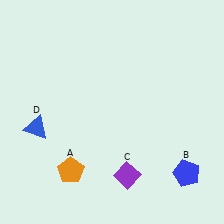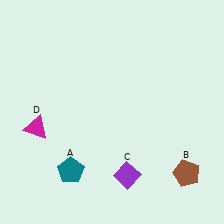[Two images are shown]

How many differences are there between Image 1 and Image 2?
There are 3 differences between the two images.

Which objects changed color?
A changed from orange to teal. B changed from blue to brown. D changed from blue to magenta.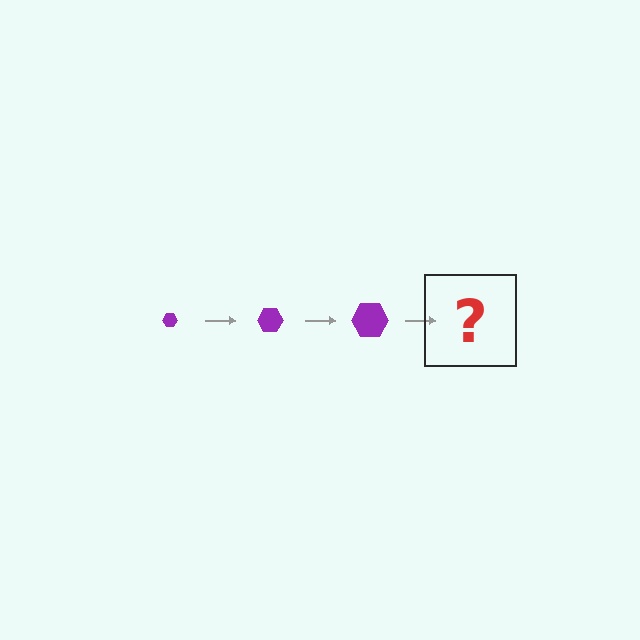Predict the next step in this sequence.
The next step is a purple hexagon, larger than the previous one.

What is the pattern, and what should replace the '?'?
The pattern is that the hexagon gets progressively larger each step. The '?' should be a purple hexagon, larger than the previous one.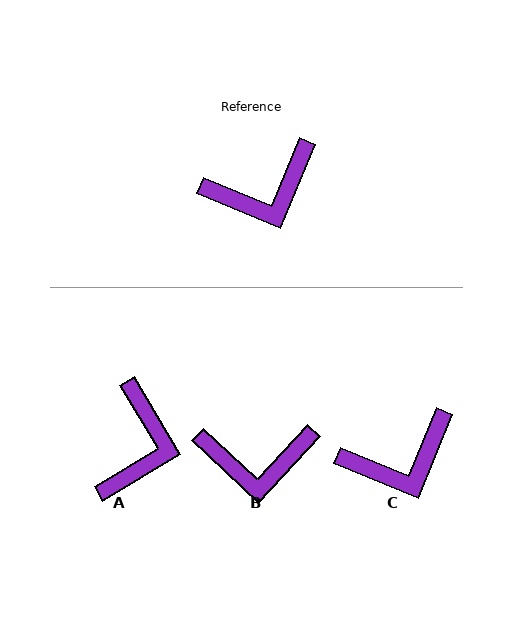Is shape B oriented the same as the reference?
No, it is off by about 21 degrees.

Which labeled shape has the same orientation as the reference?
C.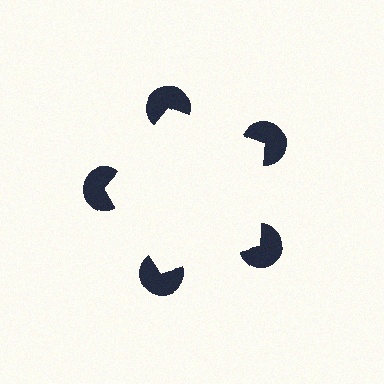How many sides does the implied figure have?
5 sides.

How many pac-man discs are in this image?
There are 5 — one at each vertex of the illusory pentagon.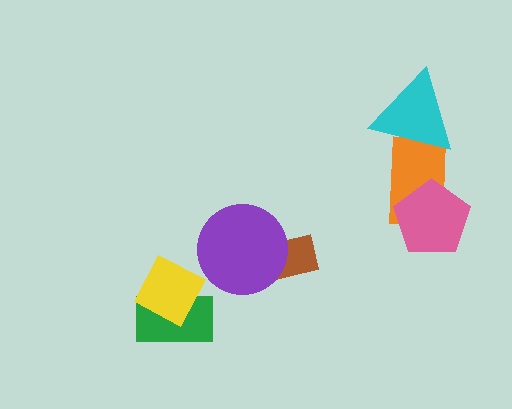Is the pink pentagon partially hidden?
No, no other shape covers it.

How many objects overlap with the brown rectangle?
1 object overlaps with the brown rectangle.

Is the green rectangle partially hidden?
Yes, it is partially covered by another shape.